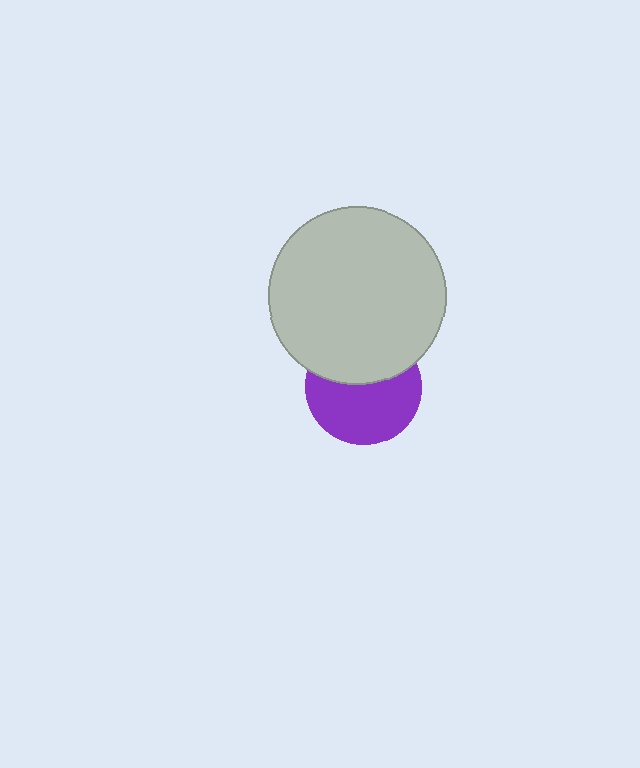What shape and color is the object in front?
The object in front is a light gray circle.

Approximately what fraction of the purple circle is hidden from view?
Roughly 41% of the purple circle is hidden behind the light gray circle.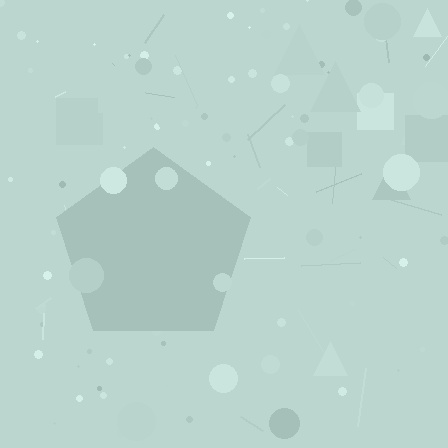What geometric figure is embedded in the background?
A pentagon is embedded in the background.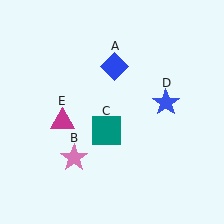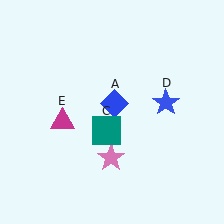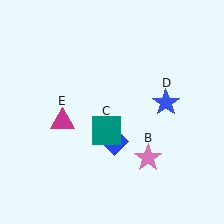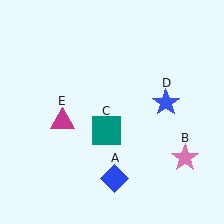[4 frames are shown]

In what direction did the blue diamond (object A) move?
The blue diamond (object A) moved down.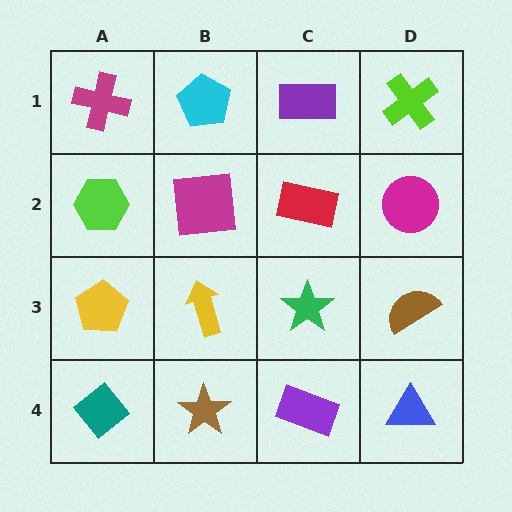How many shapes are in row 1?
4 shapes.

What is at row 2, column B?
A magenta square.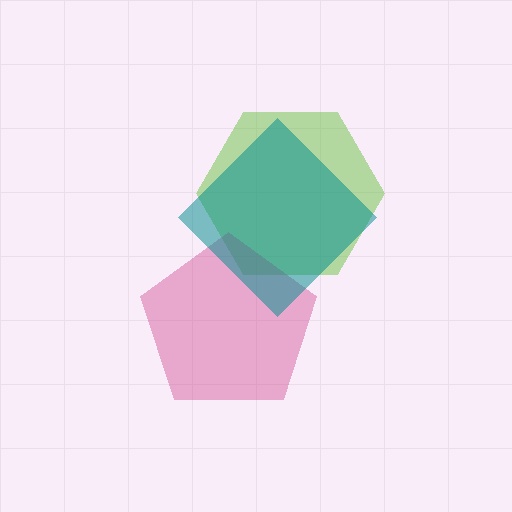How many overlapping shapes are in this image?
There are 3 overlapping shapes in the image.